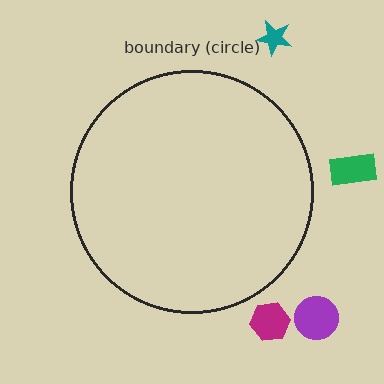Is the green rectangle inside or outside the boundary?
Outside.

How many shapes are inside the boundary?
0 inside, 4 outside.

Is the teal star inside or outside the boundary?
Outside.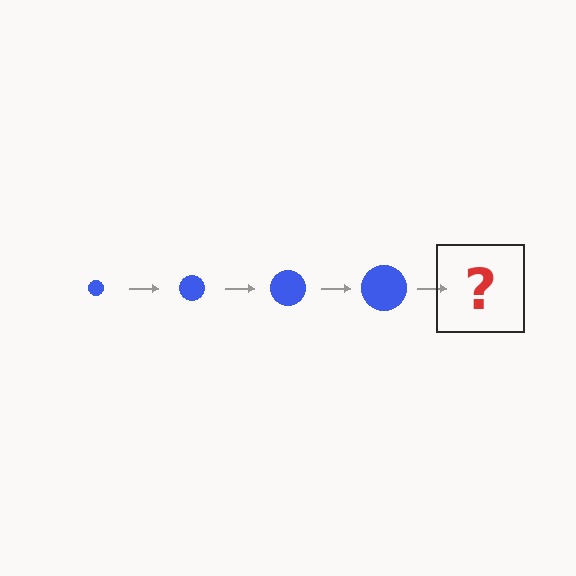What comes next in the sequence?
The next element should be a blue circle, larger than the previous one.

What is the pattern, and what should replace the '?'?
The pattern is that the circle gets progressively larger each step. The '?' should be a blue circle, larger than the previous one.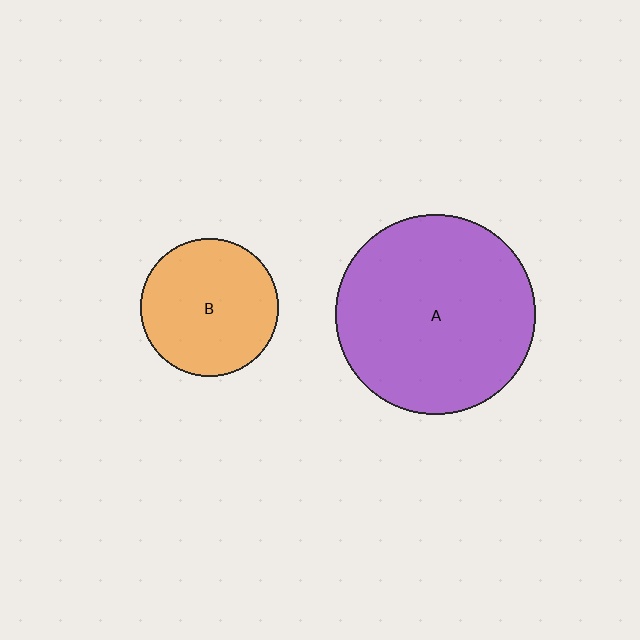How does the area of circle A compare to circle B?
Approximately 2.1 times.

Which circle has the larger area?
Circle A (purple).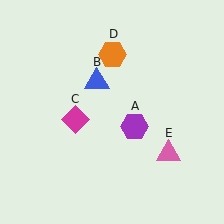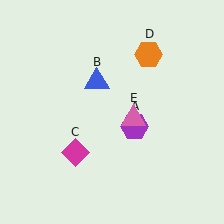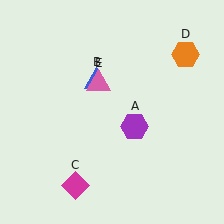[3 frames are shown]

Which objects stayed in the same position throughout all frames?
Purple hexagon (object A) and blue triangle (object B) remained stationary.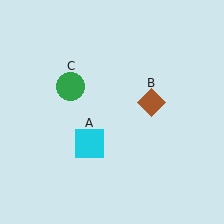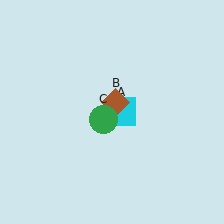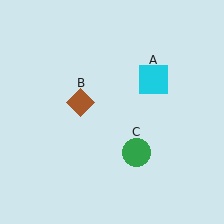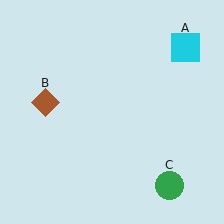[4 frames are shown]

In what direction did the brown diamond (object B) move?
The brown diamond (object B) moved left.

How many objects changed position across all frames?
3 objects changed position: cyan square (object A), brown diamond (object B), green circle (object C).